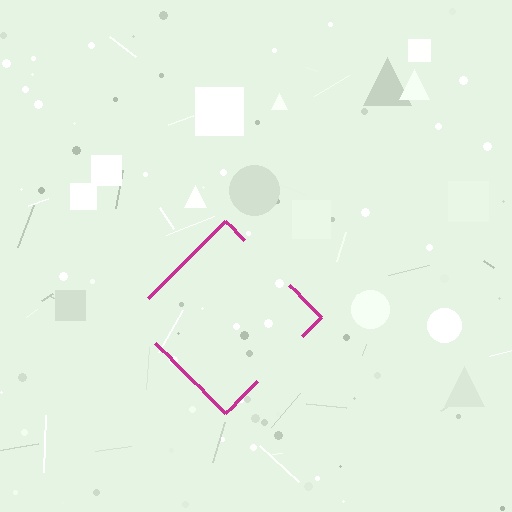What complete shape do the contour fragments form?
The contour fragments form a diamond.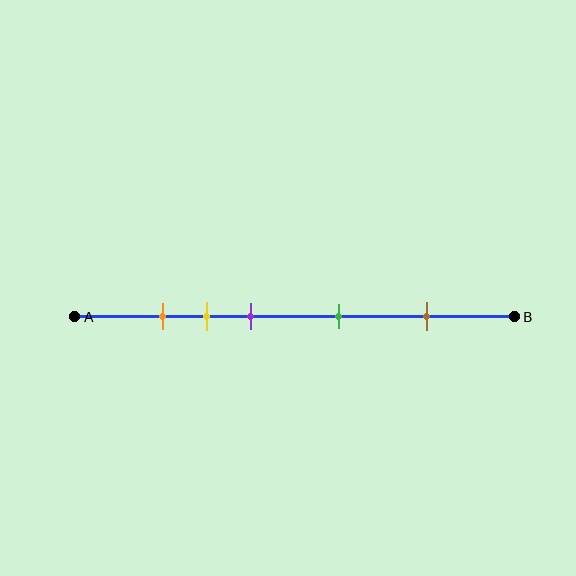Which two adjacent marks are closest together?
The orange and yellow marks are the closest adjacent pair.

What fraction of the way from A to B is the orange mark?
The orange mark is approximately 20% (0.2) of the way from A to B.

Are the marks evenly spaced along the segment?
No, the marks are not evenly spaced.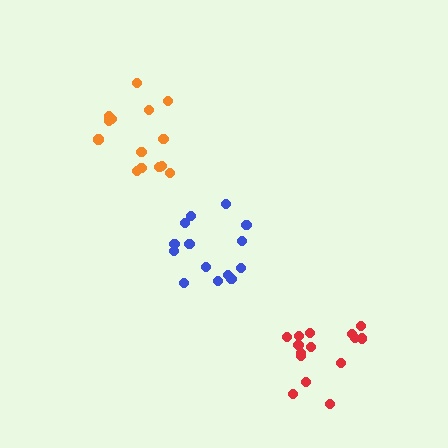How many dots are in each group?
Group 1: 14 dots, Group 2: 14 dots, Group 3: 15 dots (43 total).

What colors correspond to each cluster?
The clusters are colored: orange, blue, red.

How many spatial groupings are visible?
There are 3 spatial groupings.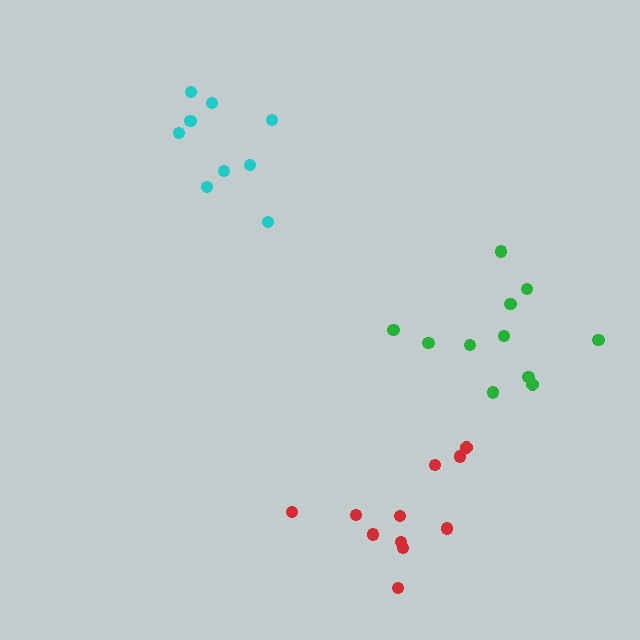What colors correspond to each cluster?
The clusters are colored: red, cyan, green.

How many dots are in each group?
Group 1: 11 dots, Group 2: 9 dots, Group 3: 11 dots (31 total).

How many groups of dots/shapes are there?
There are 3 groups.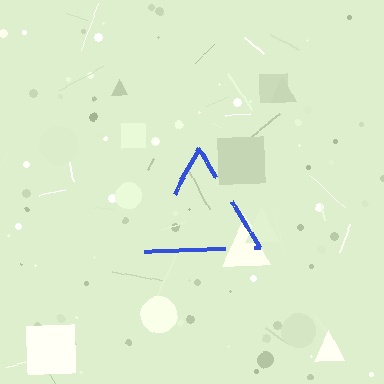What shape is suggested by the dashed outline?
The dashed outline suggests a triangle.